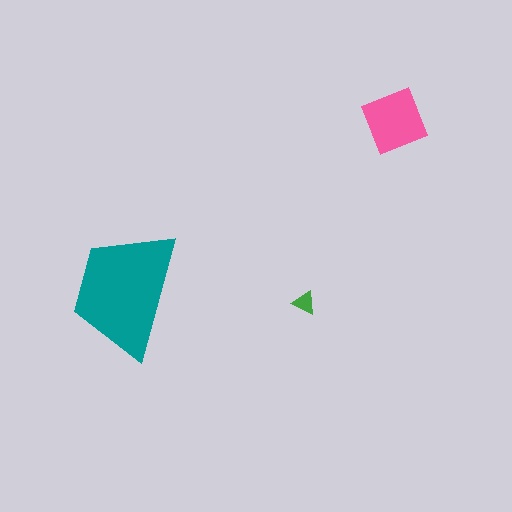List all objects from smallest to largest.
The green triangle, the pink diamond, the teal trapezoid.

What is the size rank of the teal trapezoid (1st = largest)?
1st.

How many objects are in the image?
There are 3 objects in the image.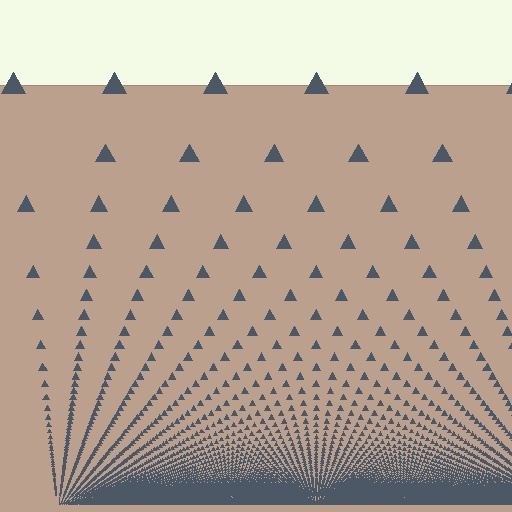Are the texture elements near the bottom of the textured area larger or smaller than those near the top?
Smaller. The gradient is inverted — elements near the bottom are smaller and denser.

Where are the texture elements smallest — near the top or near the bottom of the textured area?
Near the bottom.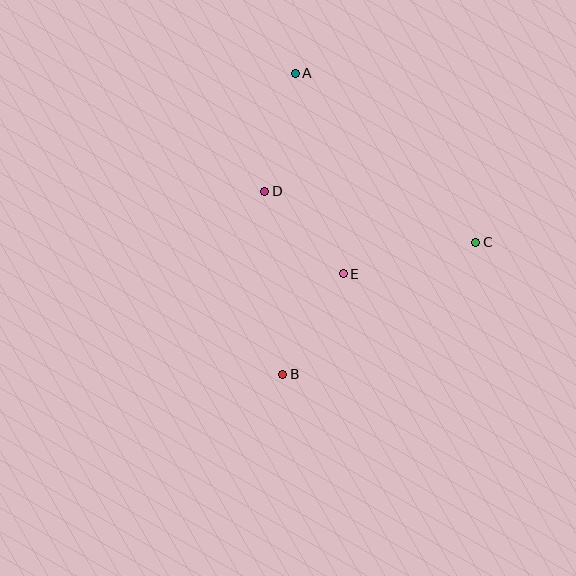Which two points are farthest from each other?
Points A and B are farthest from each other.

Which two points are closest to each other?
Points D and E are closest to each other.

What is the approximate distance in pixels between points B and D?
The distance between B and D is approximately 184 pixels.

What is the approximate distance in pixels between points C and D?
The distance between C and D is approximately 217 pixels.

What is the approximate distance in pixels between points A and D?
The distance between A and D is approximately 122 pixels.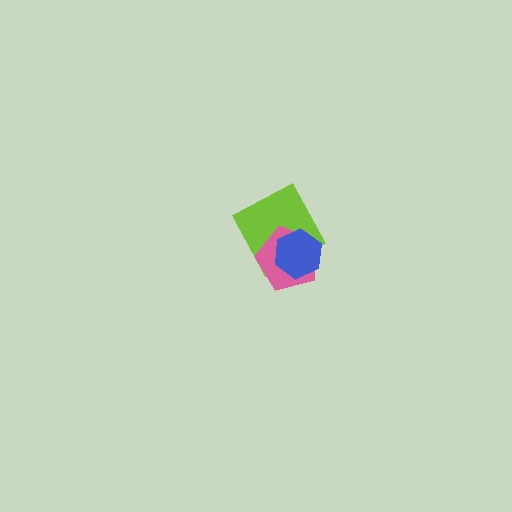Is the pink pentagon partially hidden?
Yes, it is partially covered by another shape.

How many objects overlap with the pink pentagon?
2 objects overlap with the pink pentagon.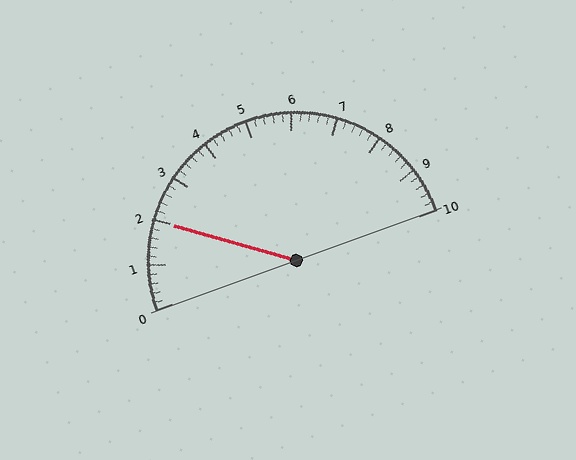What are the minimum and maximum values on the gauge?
The gauge ranges from 0 to 10.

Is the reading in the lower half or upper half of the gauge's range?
The reading is in the lower half of the range (0 to 10).